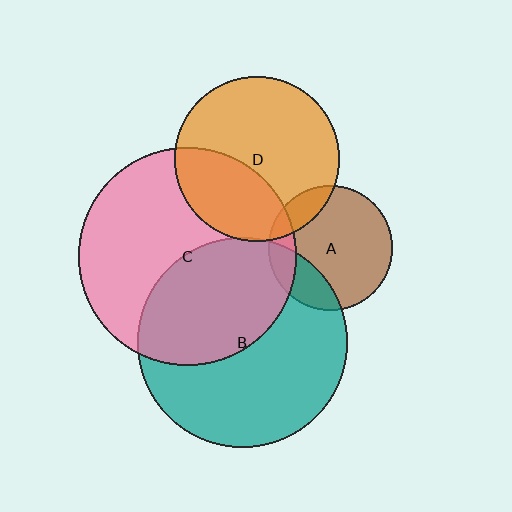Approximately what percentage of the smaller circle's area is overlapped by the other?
Approximately 35%.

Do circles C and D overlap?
Yes.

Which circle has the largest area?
Circle C (pink).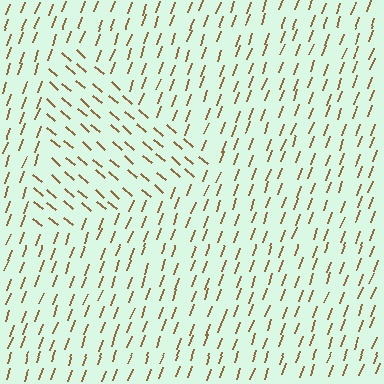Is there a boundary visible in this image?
Yes, there is a texture boundary formed by a change in line orientation.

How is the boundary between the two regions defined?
The boundary is defined purely by a change in line orientation (approximately 69 degrees difference). All lines are the same color and thickness.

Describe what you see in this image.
The image is filled with small brown line segments. A triangle region in the image has lines oriented differently from the surrounding lines, creating a visible texture boundary.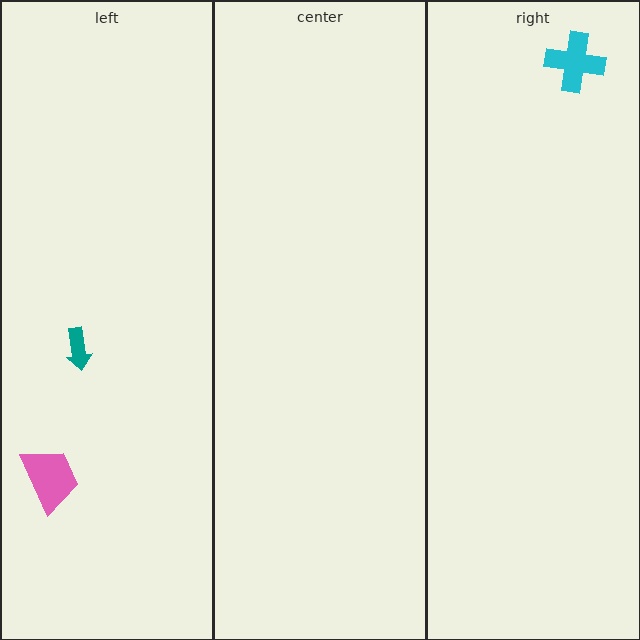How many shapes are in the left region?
2.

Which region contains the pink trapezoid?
The left region.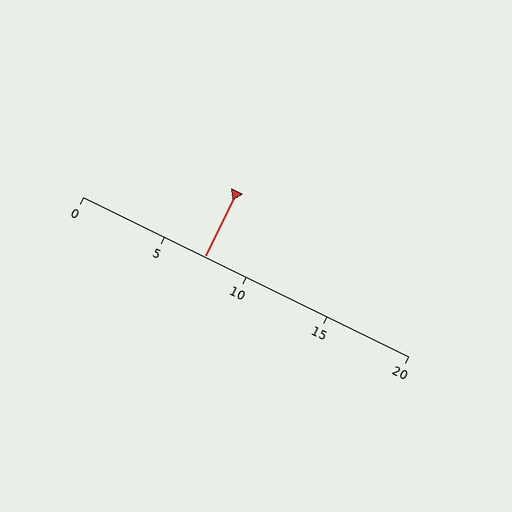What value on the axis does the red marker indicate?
The marker indicates approximately 7.5.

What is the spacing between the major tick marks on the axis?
The major ticks are spaced 5 apart.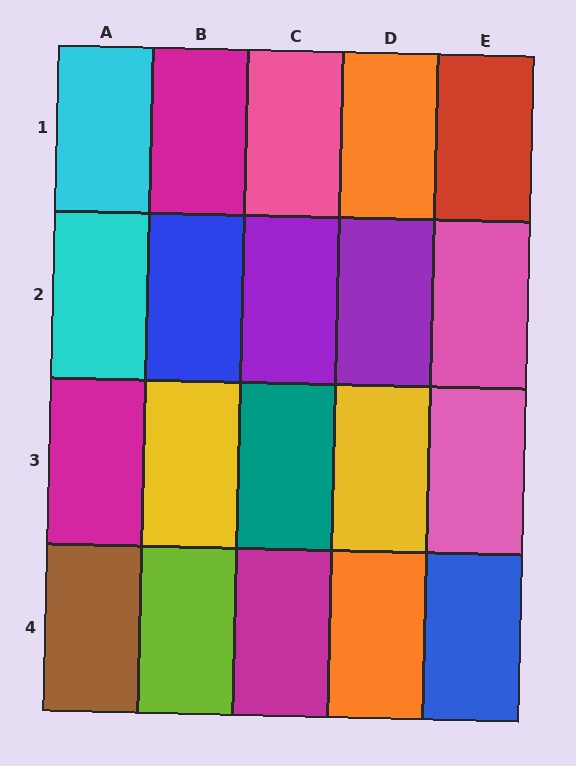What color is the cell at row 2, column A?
Cyan.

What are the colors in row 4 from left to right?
Brown, lime, magenta, orange, blue.